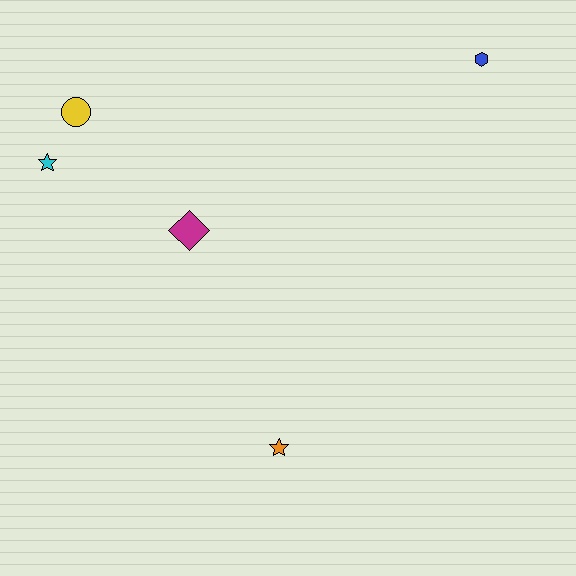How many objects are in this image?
There are 5 objects.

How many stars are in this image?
There are 2 stars.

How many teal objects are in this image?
There are no teal objects.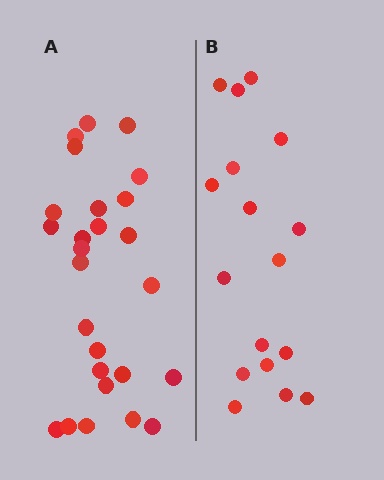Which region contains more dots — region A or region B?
Region A (the left region) has more dots.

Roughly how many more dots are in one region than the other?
Region A has roughly 8 or so more dots than region B.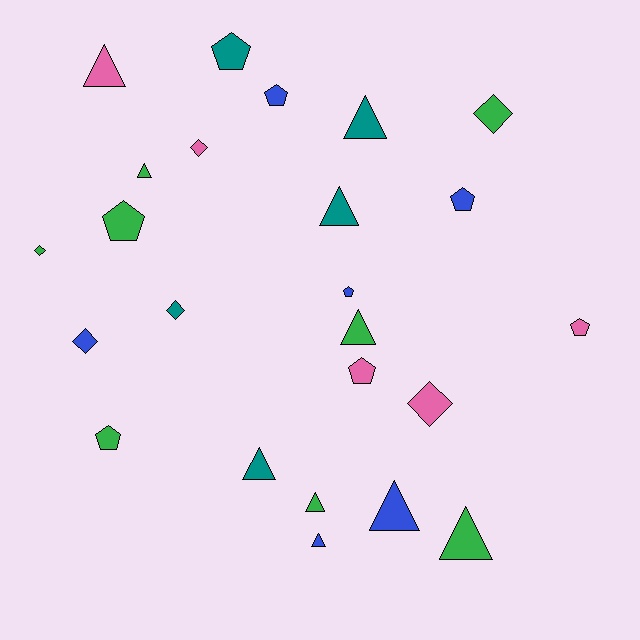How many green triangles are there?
There are 4 green triangles.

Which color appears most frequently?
Green, with 8 objects.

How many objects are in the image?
There are 24 objects.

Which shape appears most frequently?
Triangle, with 10 objects.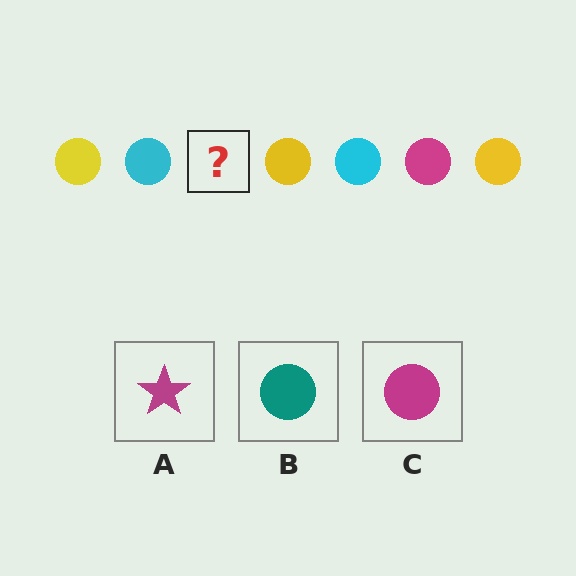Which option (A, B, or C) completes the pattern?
C.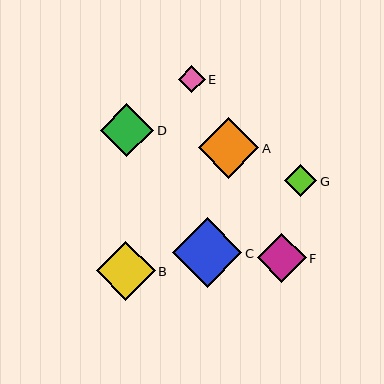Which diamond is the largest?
Diamond C is the largest with a size of approximately 69 pixels.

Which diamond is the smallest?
Diamond E is the smallest with a size of approximately 27 pixels.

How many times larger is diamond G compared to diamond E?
Diamond G is approximately 1.2 times the size of diamond E.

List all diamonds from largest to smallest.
From largest to smallest: C, A, B, D, F, G, E.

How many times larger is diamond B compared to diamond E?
Diamond B is approximately 2.2 times the size of diamond E.